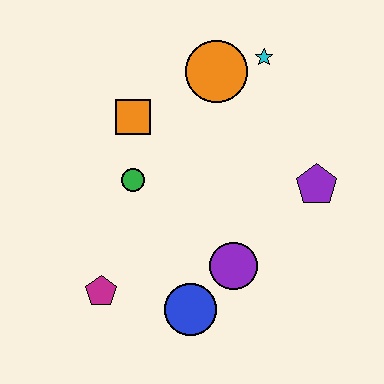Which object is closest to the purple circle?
The blue circle is closest to the purple circle.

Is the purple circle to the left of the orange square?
No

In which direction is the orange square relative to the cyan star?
The orange square is to the left of the cyan star.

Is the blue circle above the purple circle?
No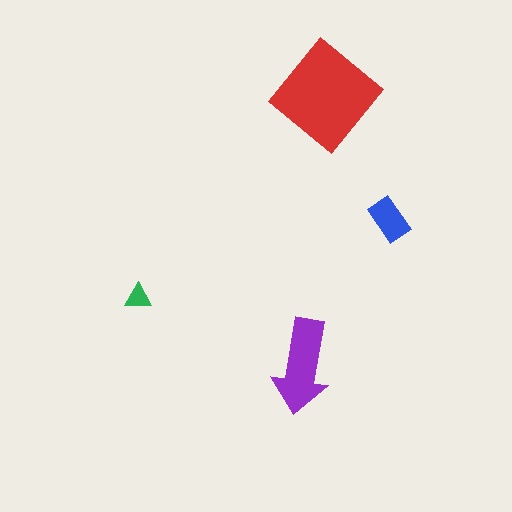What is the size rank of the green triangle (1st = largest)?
4th.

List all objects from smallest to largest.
The green triangle, the blue rectangle, the purple arrow, the red diamond.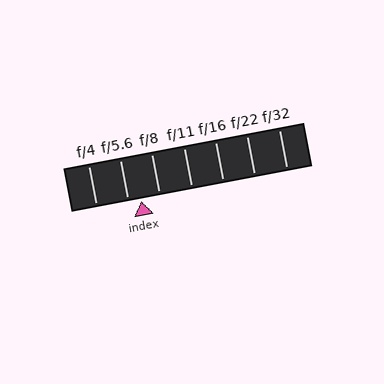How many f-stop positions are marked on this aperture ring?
There are 7 f-stop positions marked.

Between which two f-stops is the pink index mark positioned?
The index mark is between f/5.6 and f/8.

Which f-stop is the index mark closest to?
The index mark is closest to f/5.6.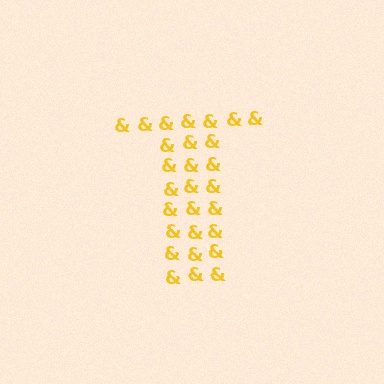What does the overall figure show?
The overall figure shows the letter T.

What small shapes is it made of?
It is made of small ampersands.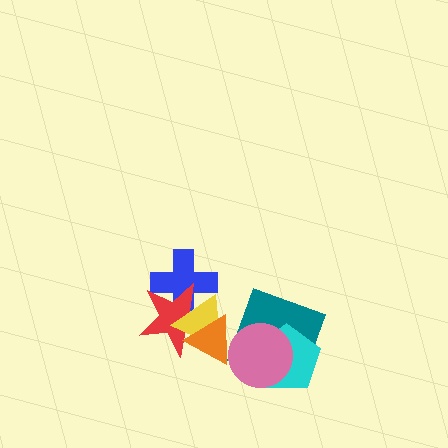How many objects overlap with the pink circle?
3 objects overlap with the pink circle.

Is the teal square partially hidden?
Yes, it is partially covered by another shape.